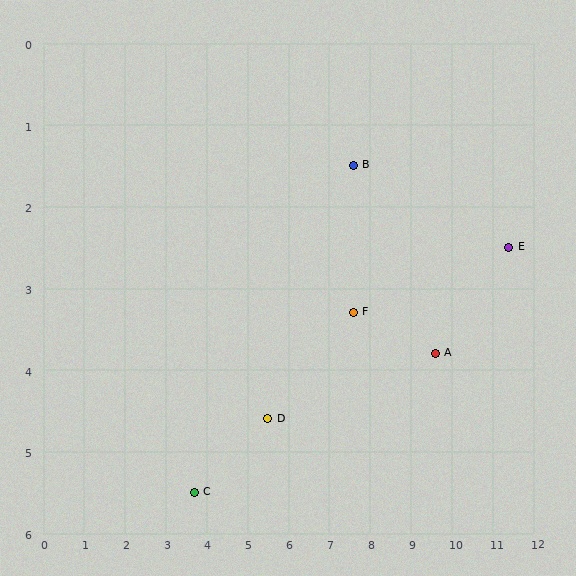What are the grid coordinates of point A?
Point A is at approximately (9.6, 3.8).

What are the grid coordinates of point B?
Point B is at approximately (7.6, 1.5).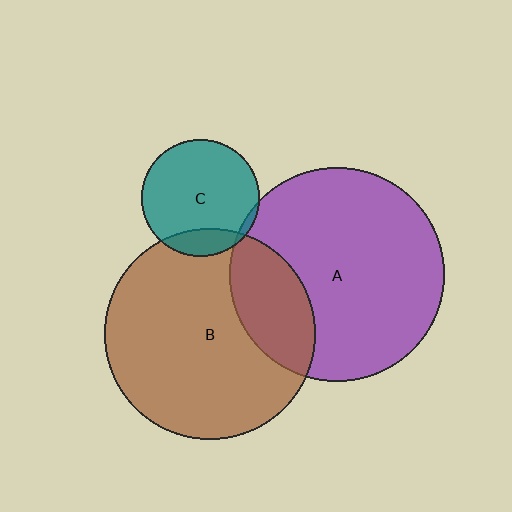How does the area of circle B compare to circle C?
Approximately 3.2 times.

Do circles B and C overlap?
Yes.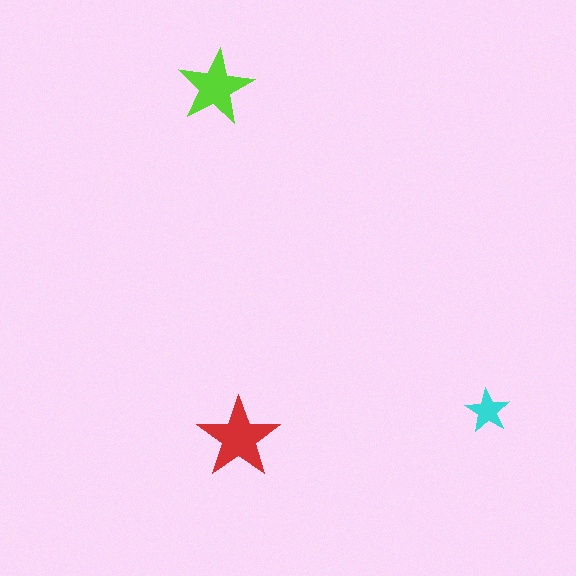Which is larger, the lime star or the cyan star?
The lime one.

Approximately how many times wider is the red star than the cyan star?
About 2 times wider.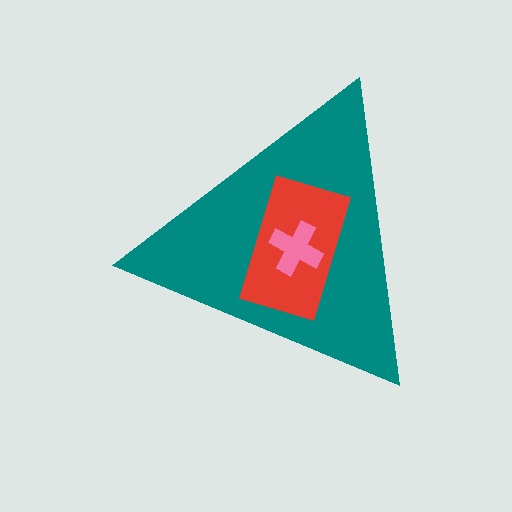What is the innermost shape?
The pink cross.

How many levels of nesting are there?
3.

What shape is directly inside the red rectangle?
The pink cross.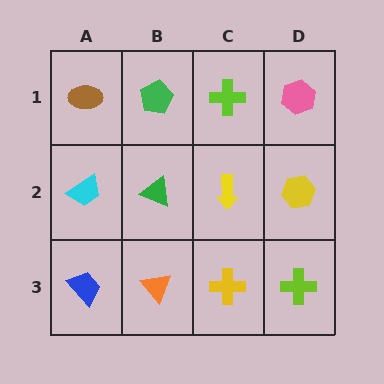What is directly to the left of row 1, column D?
A lime cross.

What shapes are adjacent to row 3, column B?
A green triangle (row 2, column B), a blue trapezoid (row 3, column A), a yellow cross (row 3, column C).